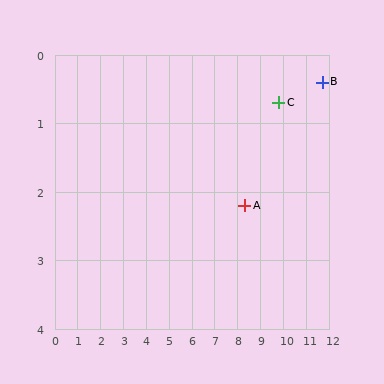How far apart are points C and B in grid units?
Points C and B are about 1.9 grid units apart.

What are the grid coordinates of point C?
Point C is at approximately (9.8, 0.7).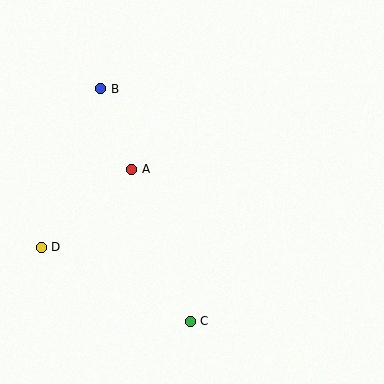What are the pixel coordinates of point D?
Point D is at (41, 248).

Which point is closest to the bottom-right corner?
Point C is closest to the bottom-right corner.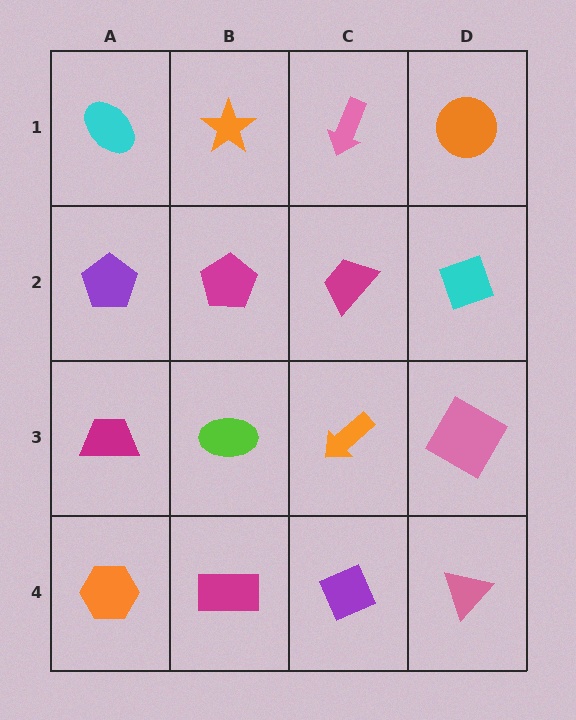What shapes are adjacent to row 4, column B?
A lime ellipse (row 3, column B), an orange hexagon (row 4, column A), a purple diamond (row 4, column C).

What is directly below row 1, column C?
A magenta trapezoid.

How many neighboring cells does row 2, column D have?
3.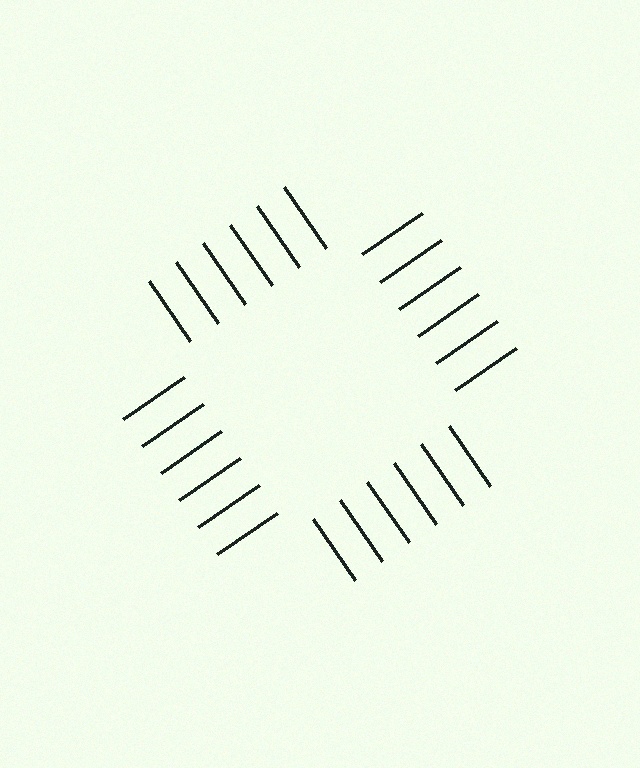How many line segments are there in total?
24 — 6 along each of the 4 edges.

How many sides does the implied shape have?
4 sides — the line-ends trace a square.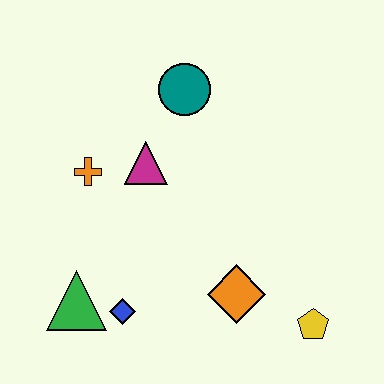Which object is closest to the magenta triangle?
The orange cross is closest to the magenta triangle.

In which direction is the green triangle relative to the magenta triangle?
The green triangle is below the magenta triangle.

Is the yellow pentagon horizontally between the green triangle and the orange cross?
No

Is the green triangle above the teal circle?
No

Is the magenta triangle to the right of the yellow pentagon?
No